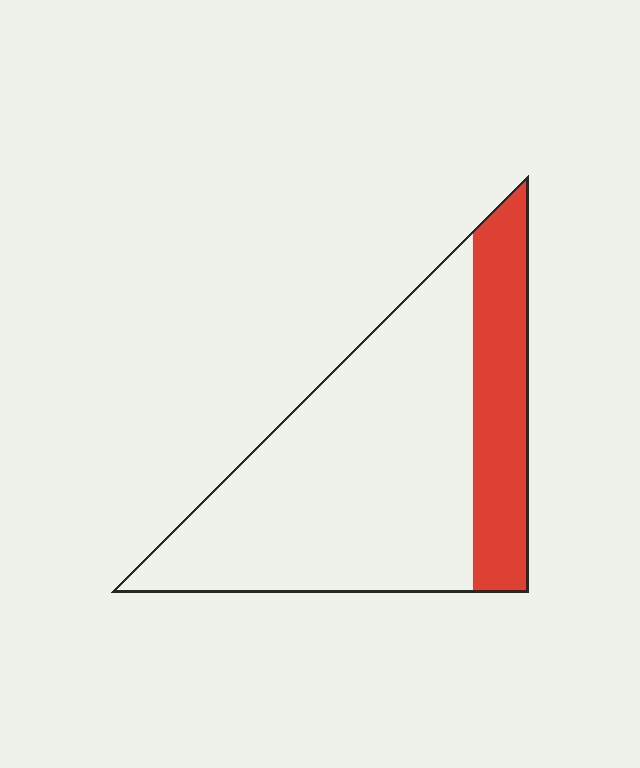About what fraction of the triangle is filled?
About one quarter (1/4).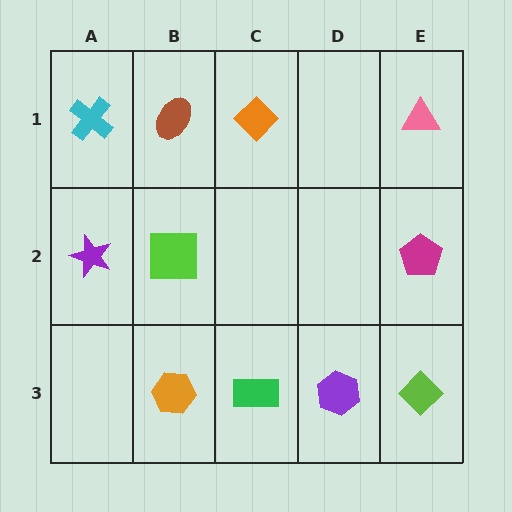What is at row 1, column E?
A pink triangle.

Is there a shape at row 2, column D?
No, that cell is empty.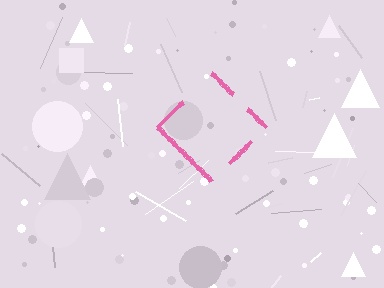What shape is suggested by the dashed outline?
The dashed outline suggests a diamond.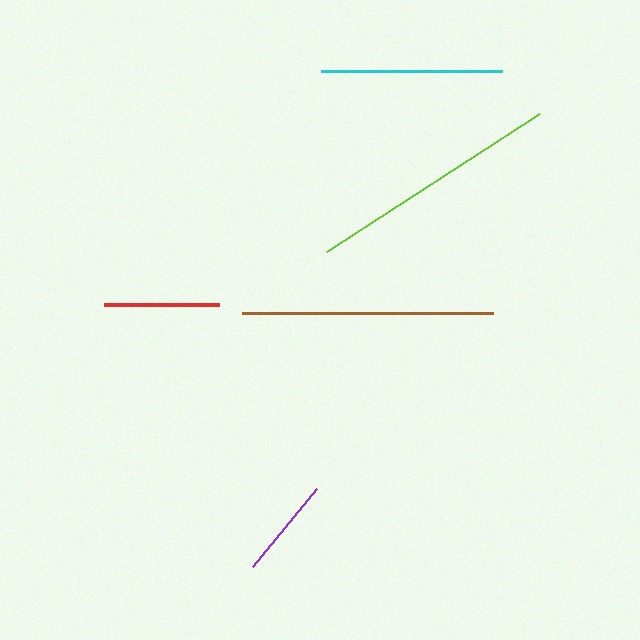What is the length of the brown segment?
The brown segment is approximately 251 pixels long.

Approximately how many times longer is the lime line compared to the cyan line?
The lime line is approximately 1.4 times the length of the cyan line.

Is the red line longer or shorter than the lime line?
The lime line is longer than the red line.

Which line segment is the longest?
The lime line is the longest at approximately 253 pixels.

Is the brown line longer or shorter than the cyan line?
The brown line is longer than the cyan line.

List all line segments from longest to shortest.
From longest to shortest: lime, brown, cyan, red, purple.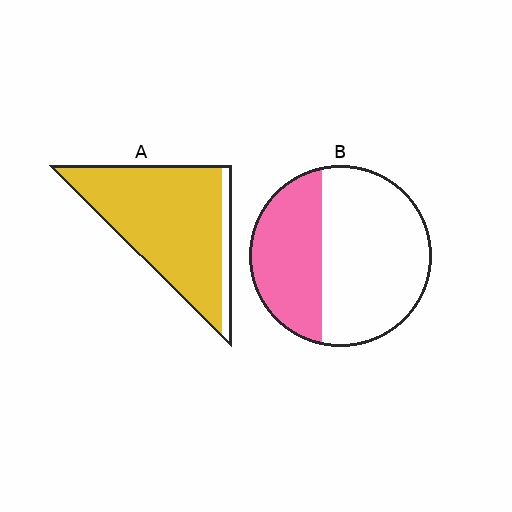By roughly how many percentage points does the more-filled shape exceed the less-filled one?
By roughly 50 percentage points (A over B).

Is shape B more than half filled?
No.